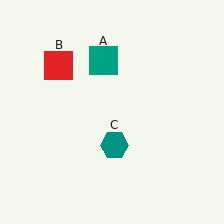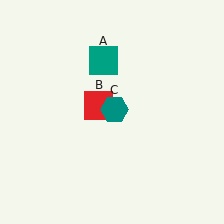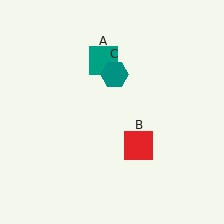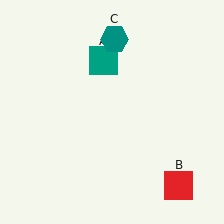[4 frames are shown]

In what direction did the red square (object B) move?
The red square (object B) moved down and to the right.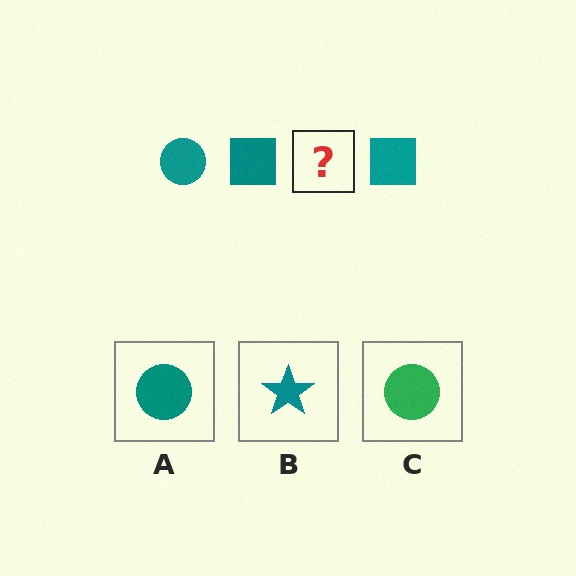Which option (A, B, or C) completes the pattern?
A.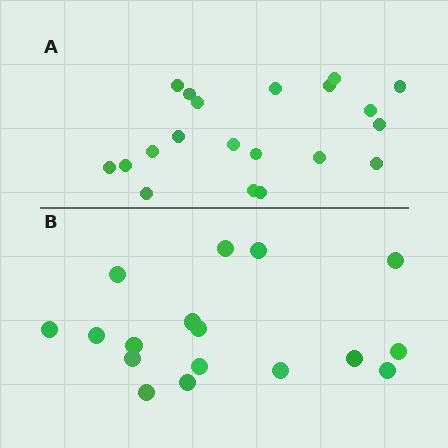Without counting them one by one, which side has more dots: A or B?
Region A (the top region) has more dots.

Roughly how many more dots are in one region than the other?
Region A has just a few more — roughly 2 or 3 more dots than region B.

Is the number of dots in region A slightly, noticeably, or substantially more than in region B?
Region A has only slightly more — the two regions are fairly close. The ratio is roughly 1.2 to 1.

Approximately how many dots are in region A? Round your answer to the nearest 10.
About 20 dots.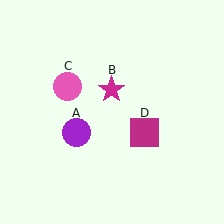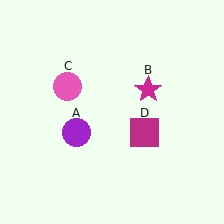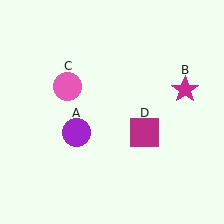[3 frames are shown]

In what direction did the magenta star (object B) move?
The magenta star (object B) moved right.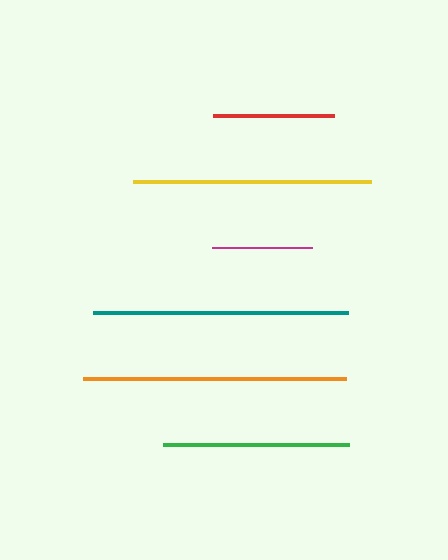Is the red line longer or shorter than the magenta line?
The red line is longer than the magenta line.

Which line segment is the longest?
The orange line is the longest at approximately 262 pixels.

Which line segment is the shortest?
The magenta line is the shortest at approximately 100 pixels.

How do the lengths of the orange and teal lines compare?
The orange and teal lines are approximately the same length.